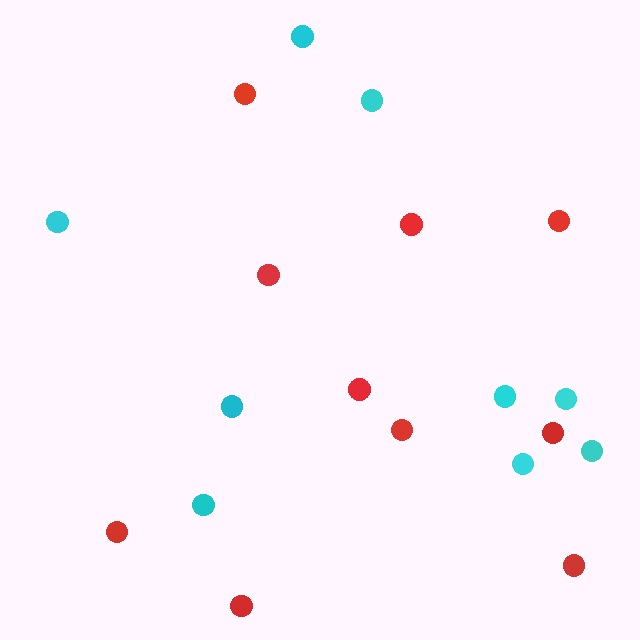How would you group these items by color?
There are 2 groups: one group of red circles (10) and one group of cyan circles (9).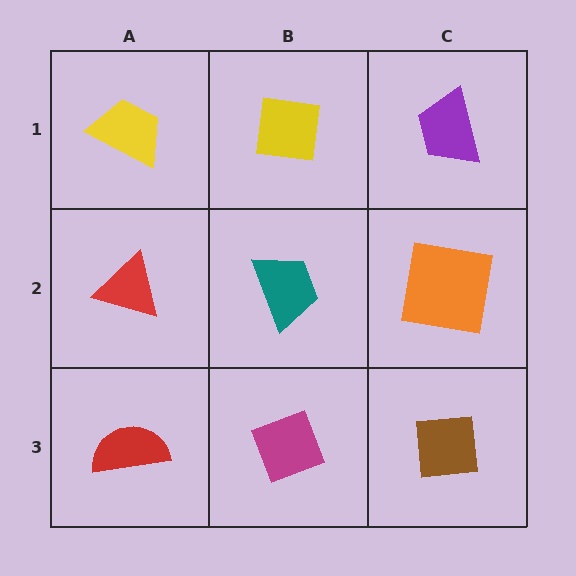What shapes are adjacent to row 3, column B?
A teal trapezoid (row 2, column B), a red semicircle (row 3, column A), a brown square (row 3, column C).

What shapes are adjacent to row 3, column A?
A red triangle (row 2, column A), a magenta diamond (row 3, column B).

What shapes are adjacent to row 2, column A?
A yellow trapezoid (row 1, column A), a red semicircle (row 3, column A), a teal trapezoid (row 2, column B).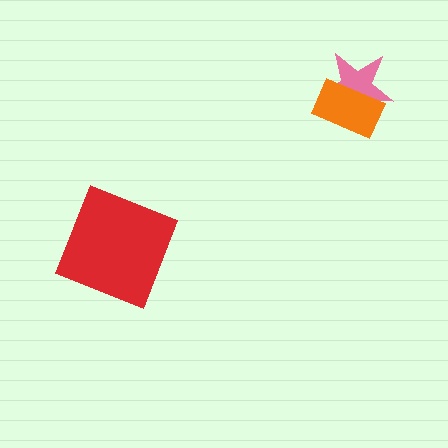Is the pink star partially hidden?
Yes, it is partially covered by another shape.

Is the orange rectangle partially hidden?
No, no other shape covers it.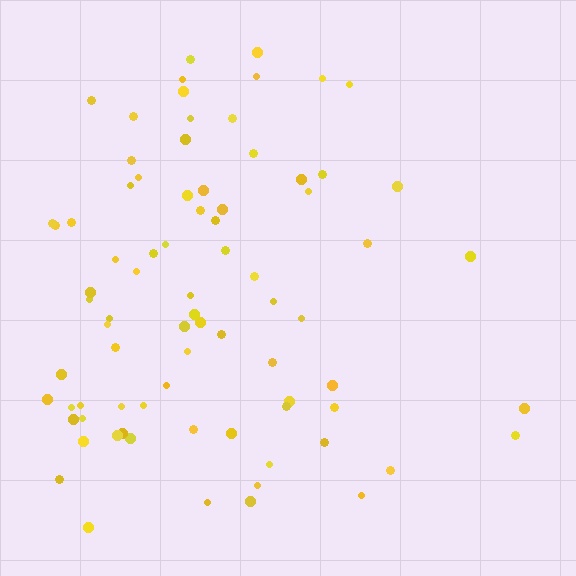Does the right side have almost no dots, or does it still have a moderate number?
Still a moderate number, just noticeably fewer than the left.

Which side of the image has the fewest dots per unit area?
The right.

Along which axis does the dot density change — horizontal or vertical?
Horizontal.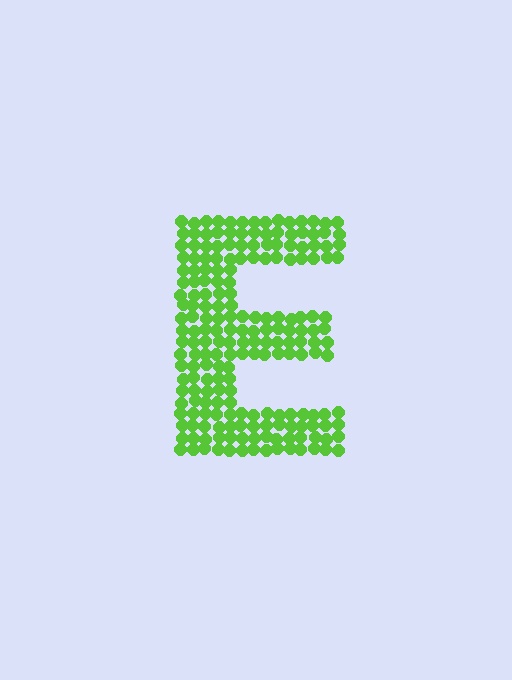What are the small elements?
The small elements are circles.